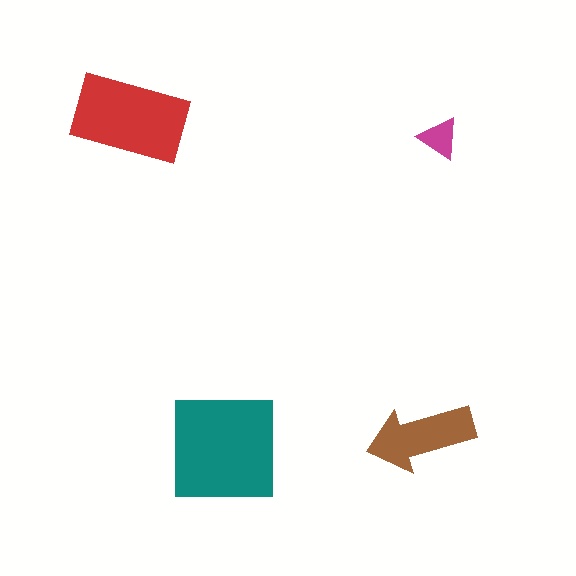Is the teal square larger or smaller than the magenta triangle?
Larger.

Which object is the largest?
The teal square.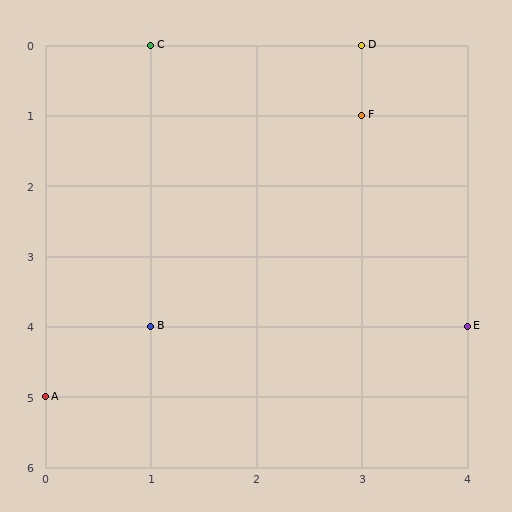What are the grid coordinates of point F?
Point F is at grid coordinates (3, 1).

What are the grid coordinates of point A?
Point A is at grid coordinates (0, 5).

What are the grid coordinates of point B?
Point B is at grid coordinates (1, 4).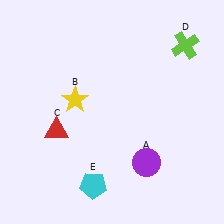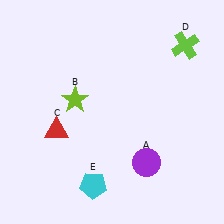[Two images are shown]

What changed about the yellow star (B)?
In Image 1, B is yellow. In Image 2, it changed to lime.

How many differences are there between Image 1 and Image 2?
There is 1 difference between the two images.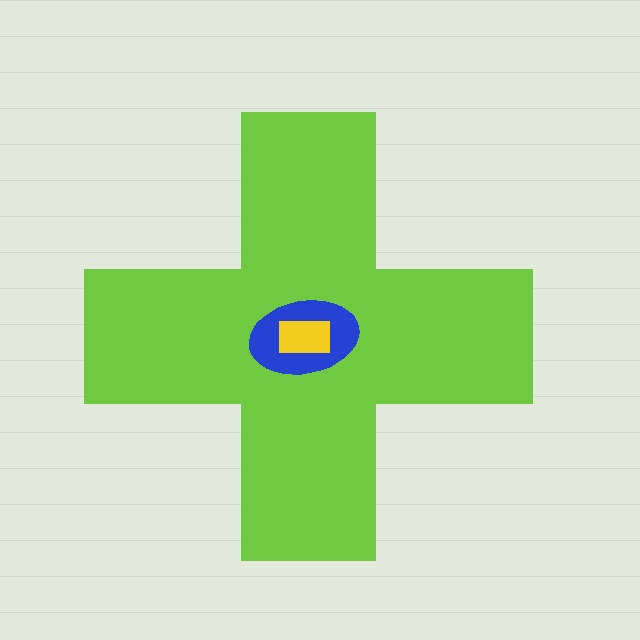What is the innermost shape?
The yellow rectangle.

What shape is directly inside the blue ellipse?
The yellow rectangle.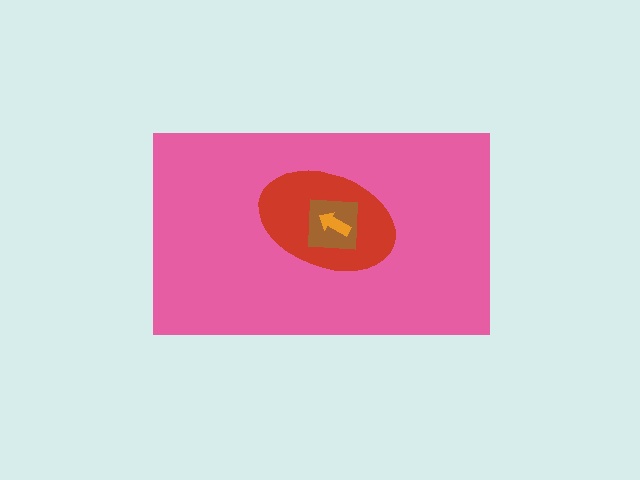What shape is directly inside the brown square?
The orange arrow.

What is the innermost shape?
The orange arrow.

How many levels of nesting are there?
4.